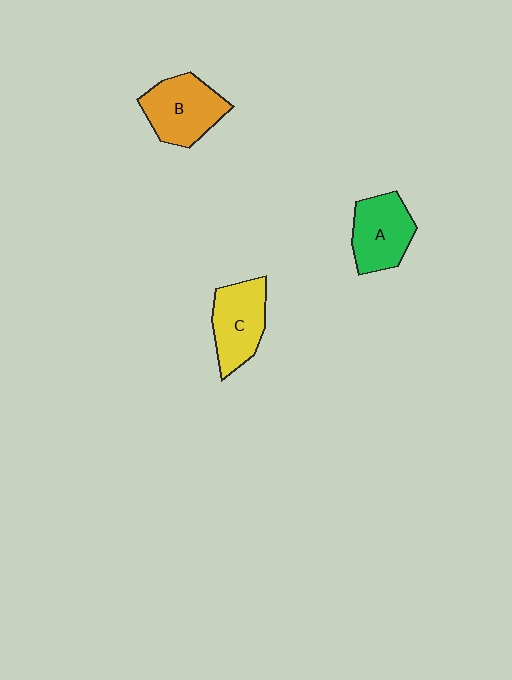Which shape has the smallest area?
Shape A (green).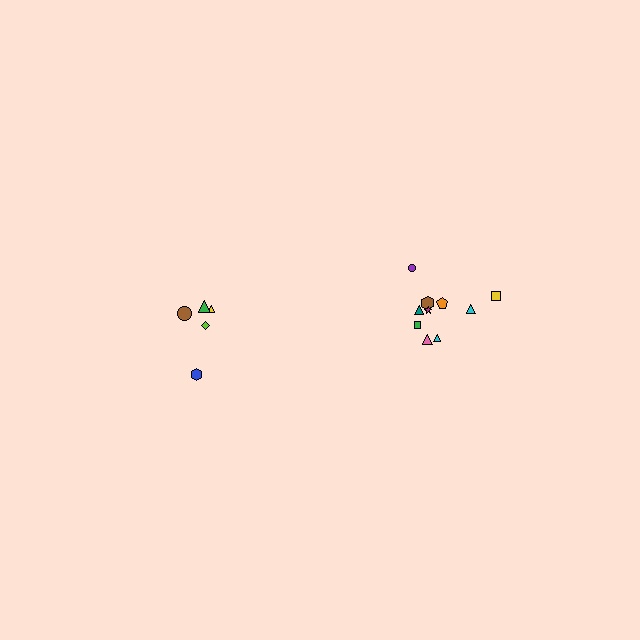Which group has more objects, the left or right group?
The right group.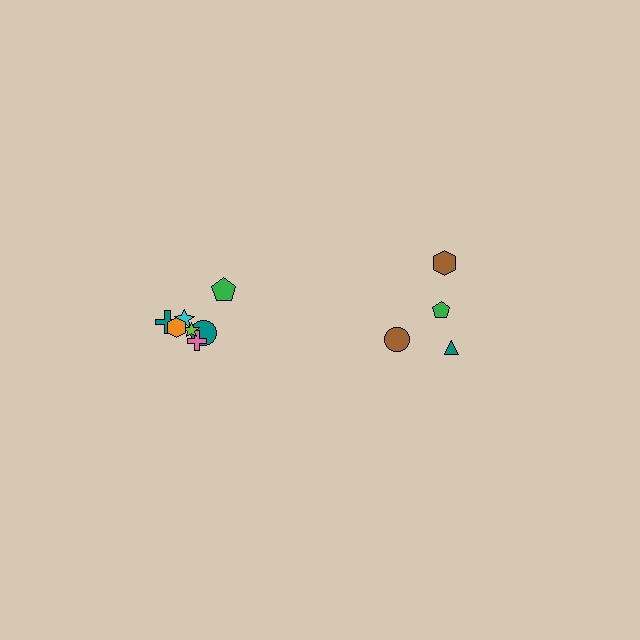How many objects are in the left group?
There are 7 objects.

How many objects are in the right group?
There are 4 objects.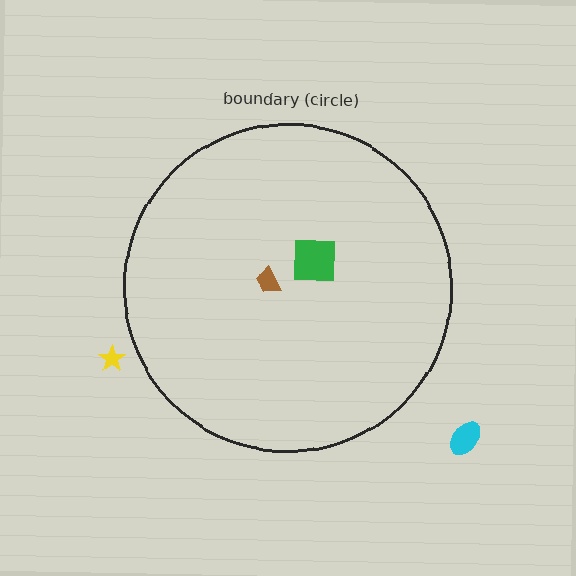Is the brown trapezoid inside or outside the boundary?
Inside.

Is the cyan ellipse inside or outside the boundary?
Outside.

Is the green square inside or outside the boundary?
Inside.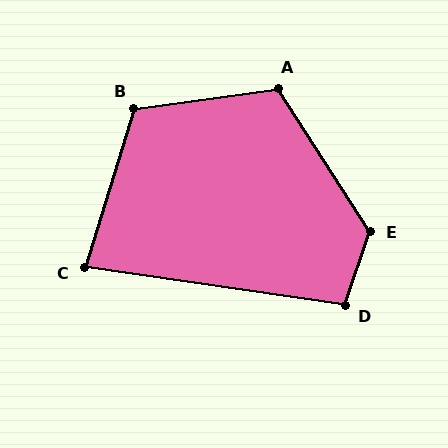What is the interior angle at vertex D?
Approximately 100 degrees (obtuse).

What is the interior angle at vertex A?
Approximately 114 degrees (obtuse).